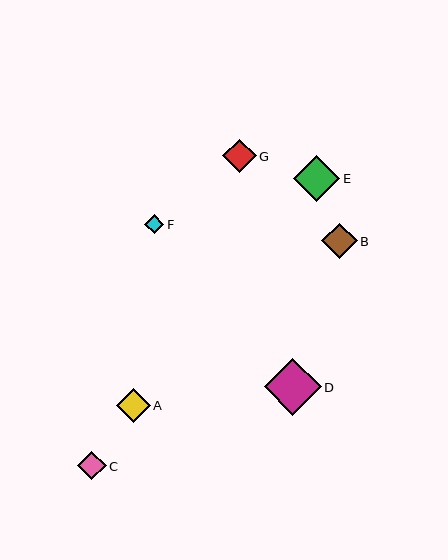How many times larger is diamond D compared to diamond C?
Diamond D is approximately 2.0 times the size of diamond C.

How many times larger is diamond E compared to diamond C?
Diamond E is approximately 1.6 times the size of diamond C.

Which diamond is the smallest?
Diamond F is the smallest with a size of approximately 19 pixels.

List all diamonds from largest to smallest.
From largest to smallest: D, E, B, A, G, C, F.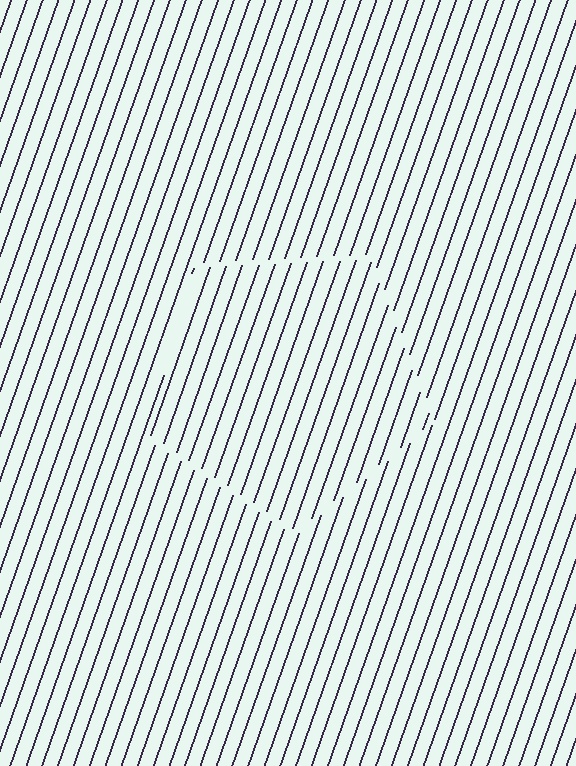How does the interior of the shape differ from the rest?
The interior of the shape contains the same grating, shifted by half a period — the contour is defined by the phase discontinuity where line-ends from the inner and outer gratings abut.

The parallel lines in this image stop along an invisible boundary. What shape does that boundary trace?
An illusory pentagon. The interior of the shape contains the same grating, shifted by half a period — the contour is defined by the phase discontinuity where line-ends from the inner and outer gratings abut.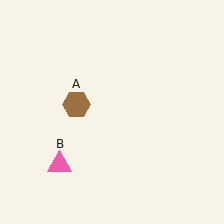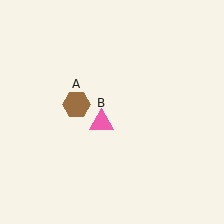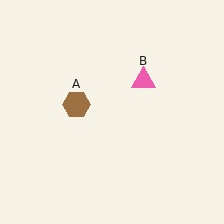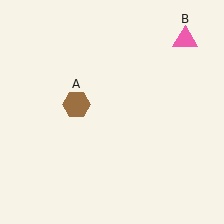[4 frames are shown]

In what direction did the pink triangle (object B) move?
The pink triangle (object B) moved up and to the right.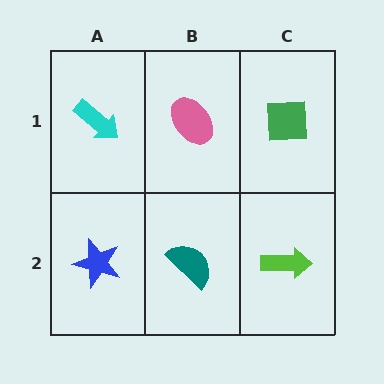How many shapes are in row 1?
3 shapes.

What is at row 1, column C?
A green square.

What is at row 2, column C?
A lime arrow.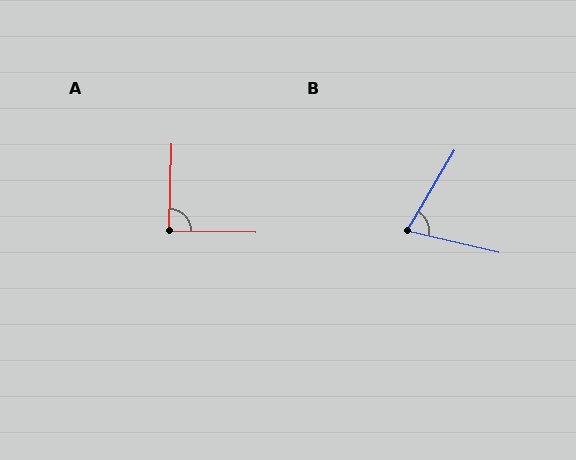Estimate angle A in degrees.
Approximately 89 degrees.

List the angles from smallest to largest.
B (73°), A (89°).